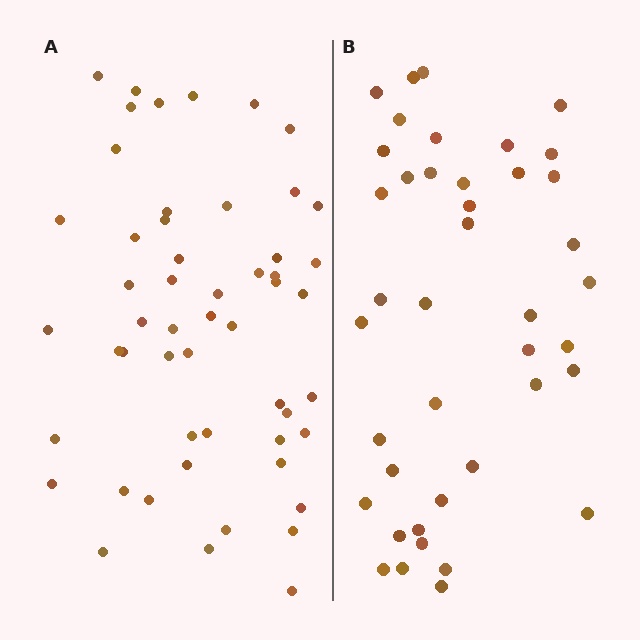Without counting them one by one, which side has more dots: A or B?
Region A (the left region) has more dots.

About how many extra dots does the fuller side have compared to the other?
Region A has roughly 12 or so more dots than region B.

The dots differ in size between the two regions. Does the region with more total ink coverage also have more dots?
No. Region B has more total ink coverage because its dots are larger, but region A actually contains more individual dots. Total area can be misleading — the number of items is what matters here.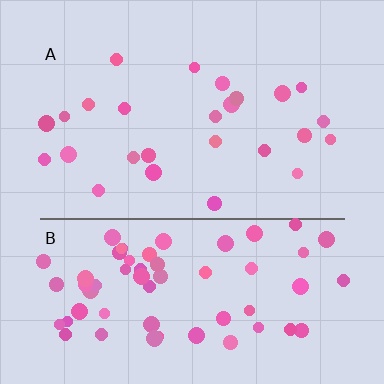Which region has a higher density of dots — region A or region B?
B (the bottom).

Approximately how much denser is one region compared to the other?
Approximately 2.4× — region B over region A.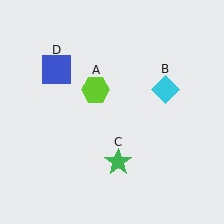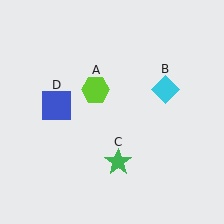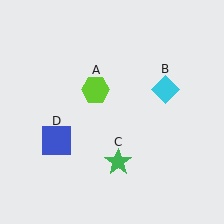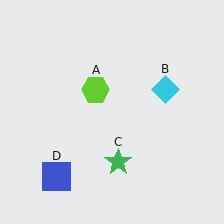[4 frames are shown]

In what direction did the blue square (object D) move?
The blue square (object D) moved down.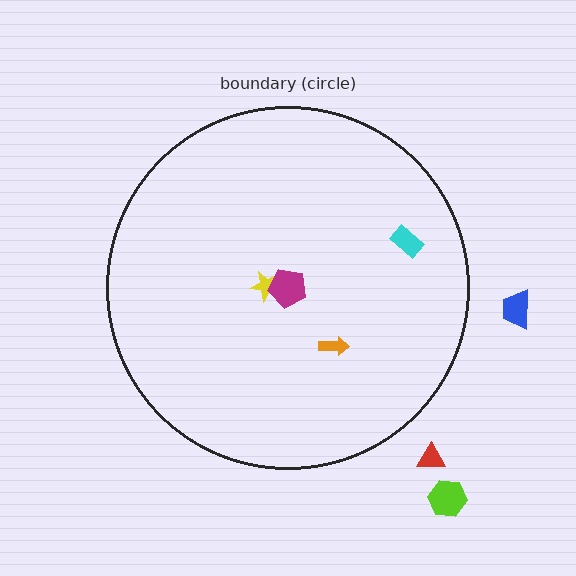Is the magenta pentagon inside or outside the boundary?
Inside.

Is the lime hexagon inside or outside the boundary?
Outside.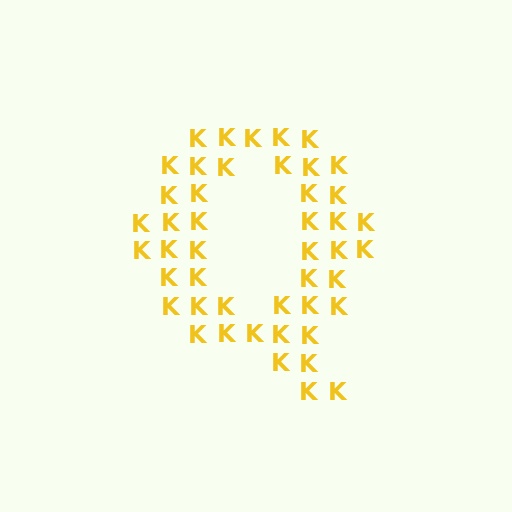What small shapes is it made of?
It is made of small letter K's.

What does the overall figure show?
The overall figure shows the letter Q.